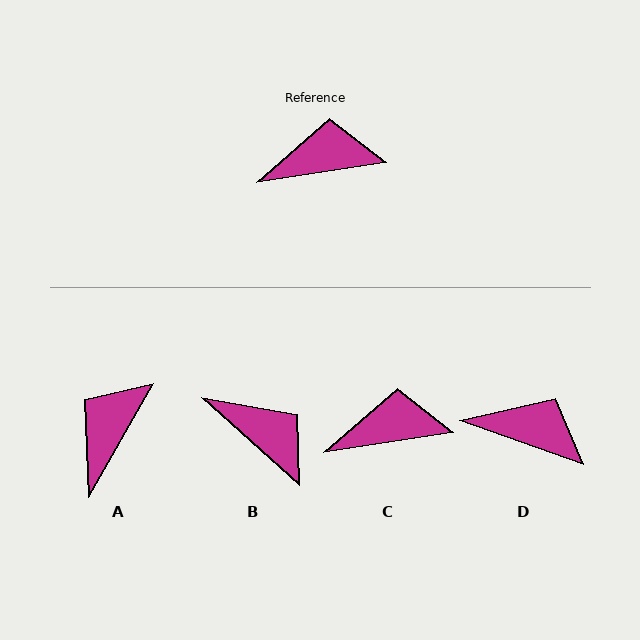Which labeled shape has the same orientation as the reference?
C.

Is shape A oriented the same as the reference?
No, it is off by about 51 degrees.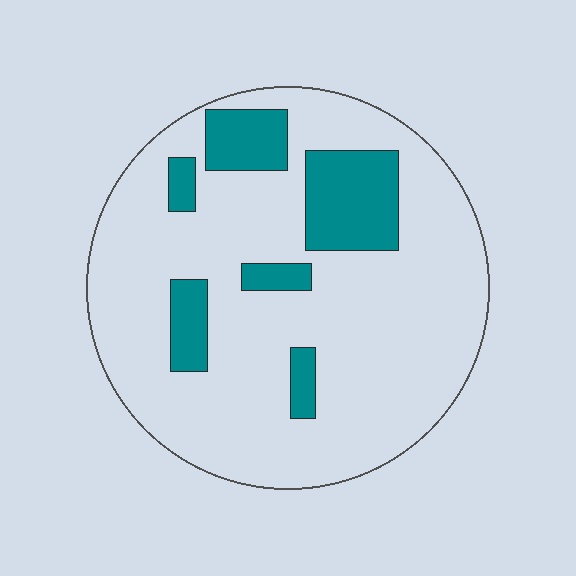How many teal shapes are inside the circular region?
6.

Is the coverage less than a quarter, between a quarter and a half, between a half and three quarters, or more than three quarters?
Less than a quarter.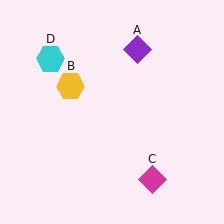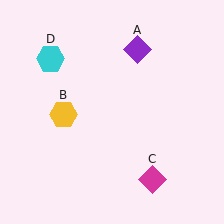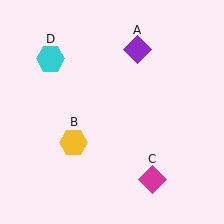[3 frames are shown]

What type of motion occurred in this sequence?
The yellow hexagon (object B) rotated counterclockwise around the center of the scene.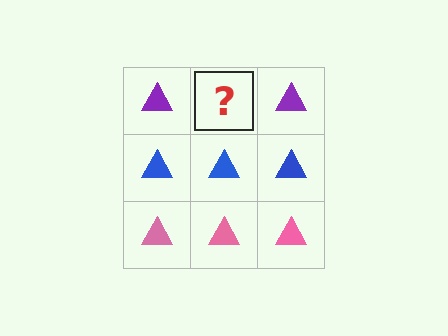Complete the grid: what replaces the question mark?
The question mark should be replaced with a purple triangle.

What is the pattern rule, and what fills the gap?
The rule is that each row has a consistent color. The gap should be filled with a purple triangle.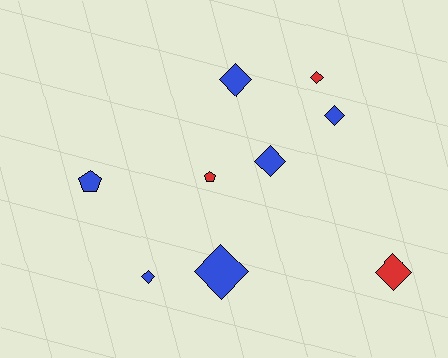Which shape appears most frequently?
Diamond, with 7 objects.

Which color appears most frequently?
Blue, with 6 objects.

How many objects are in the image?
There are 9 objects.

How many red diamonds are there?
There are 2 red diamonds.